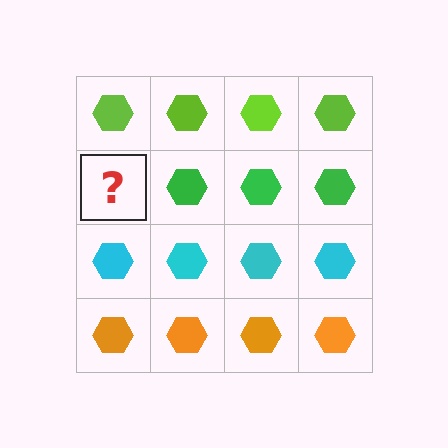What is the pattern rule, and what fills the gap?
The rule is that each row has a consistent color. The gap should be filled with a green hexagon.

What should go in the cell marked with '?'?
The missing cell should contain a green hexagon.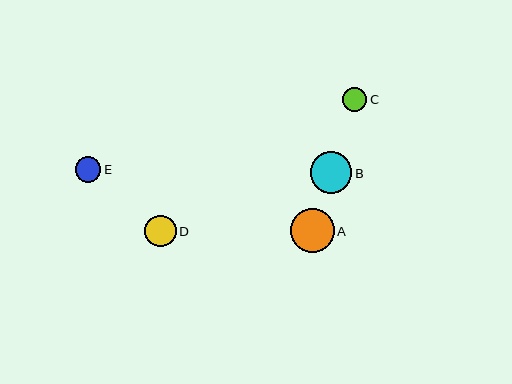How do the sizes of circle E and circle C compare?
Circle E and circle C are approximately the same size.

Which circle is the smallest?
Circle C is the smallest with a size of approximately 24 pixels.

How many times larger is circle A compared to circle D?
Circle A is approximately 1.4 times the size of circle D.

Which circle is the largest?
Circle A is the largest with a size of approximately 44 pixels.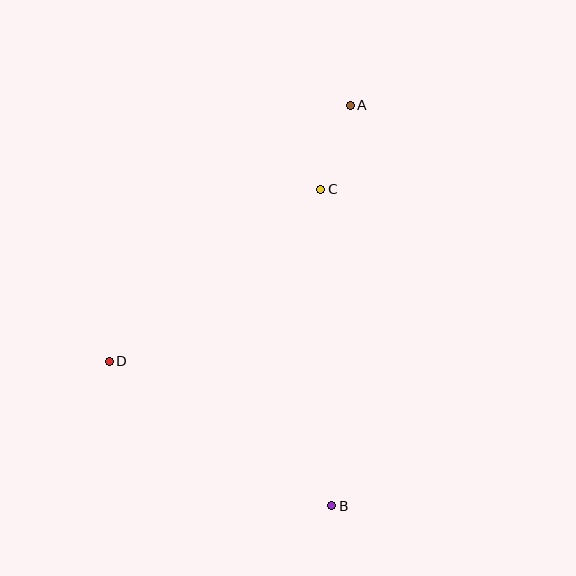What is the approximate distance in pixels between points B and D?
The distance between B and D is approximately 265 pixels.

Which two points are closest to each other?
Points A and C are closest to each other.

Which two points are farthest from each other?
Points A and B are farthest from each other.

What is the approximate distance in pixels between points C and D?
The distance between C and D is approximately 272 pixels.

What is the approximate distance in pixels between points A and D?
The distance between A and D is approximately 352 pixels.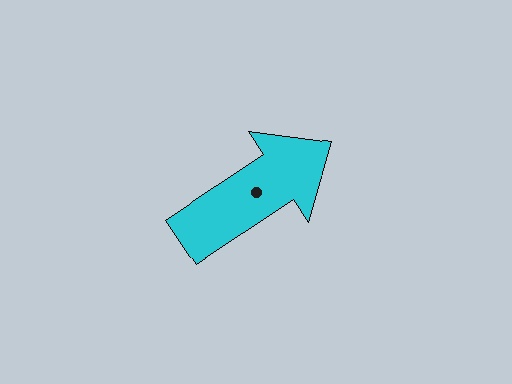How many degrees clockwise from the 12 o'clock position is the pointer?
Approximately 57 degrees.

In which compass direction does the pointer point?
Northeast.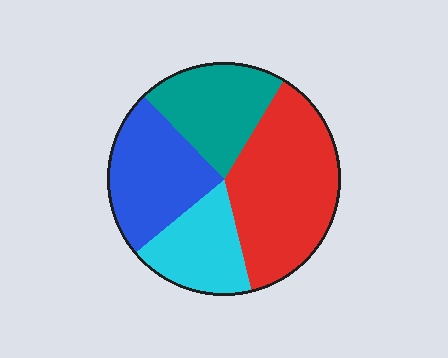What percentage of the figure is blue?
Blue covers about 25% of the figure.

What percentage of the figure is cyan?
Cyan takes up about one sixth (1/6) of the figure.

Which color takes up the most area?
Red, at roughly 35%.